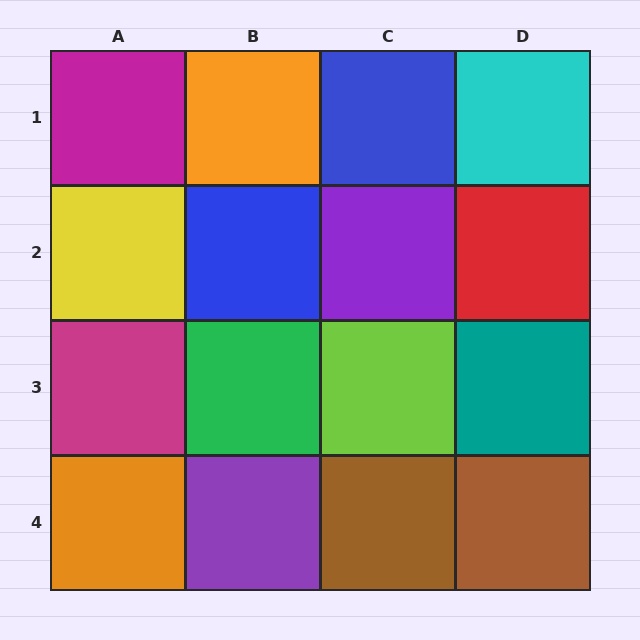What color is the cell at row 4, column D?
Brown.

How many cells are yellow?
1 cell is yellow.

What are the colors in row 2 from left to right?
Yellow, blue, purple, red.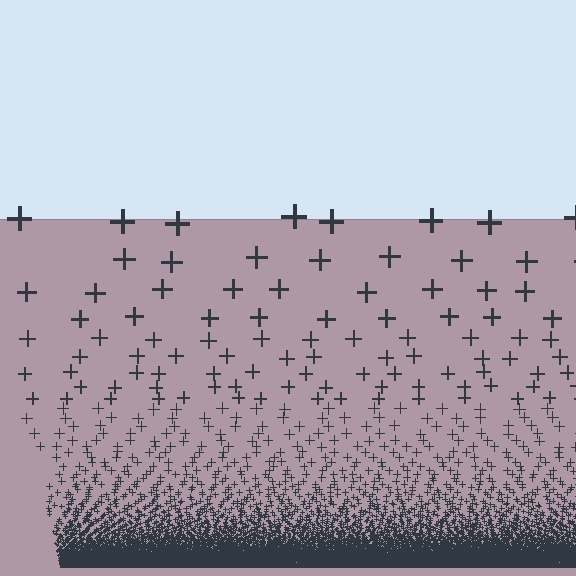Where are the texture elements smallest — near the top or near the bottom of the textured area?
Near the bottom.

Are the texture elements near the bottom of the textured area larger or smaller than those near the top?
Smaller. The gradient is inverted — elements near the bottom are smaller and denser.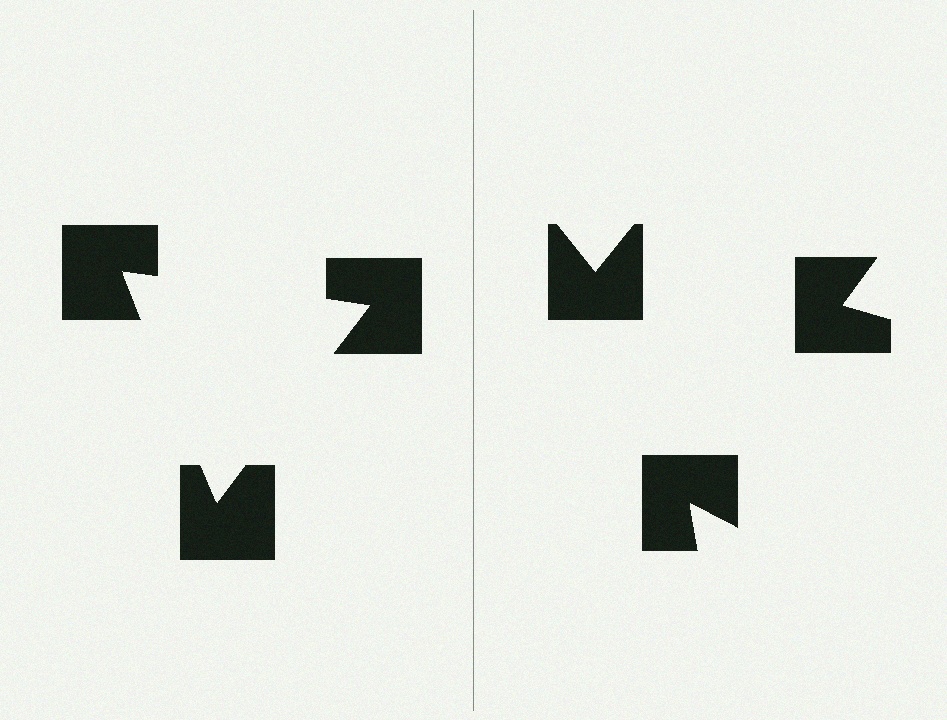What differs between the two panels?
The notched squares are positioned identically on both sides; only the wedge orientations differ. On the left they align to a triangle; on the right they are misaligned.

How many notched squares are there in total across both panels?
6 — 3 on each side.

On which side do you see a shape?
An illusory triangle appears on the left side. On the right side the wedge cuts are rotated, so no coherent shape forms.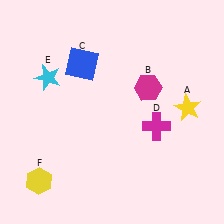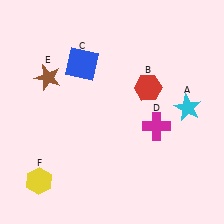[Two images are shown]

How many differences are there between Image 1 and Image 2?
There are 3 differences between the two images.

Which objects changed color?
A changed from yellow to cyan. B changed from magenta to red. E changed from cyan to brown.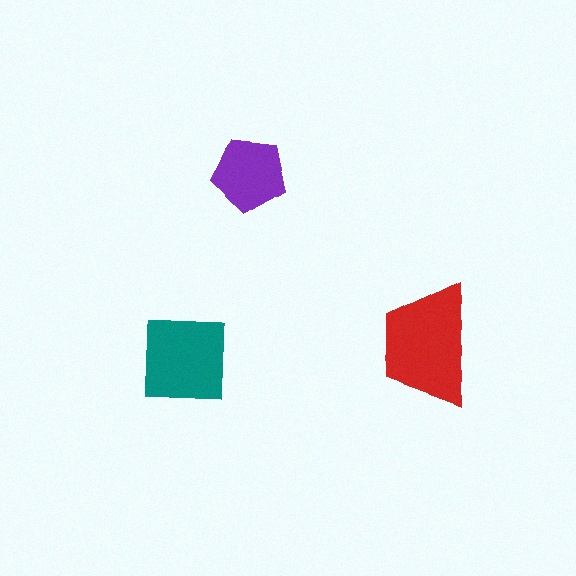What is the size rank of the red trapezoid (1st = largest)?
1st.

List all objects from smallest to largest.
The purple pentagon, the teal square, the red trapezoid.